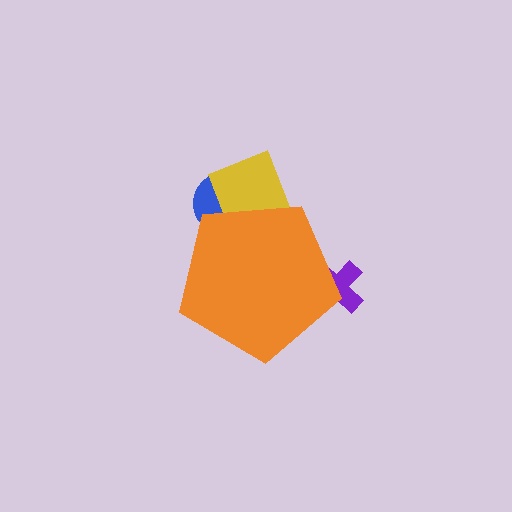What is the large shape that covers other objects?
An orange pentagon.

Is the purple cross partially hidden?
Yes, the purple cross is partially hidden behind the orange pentagon.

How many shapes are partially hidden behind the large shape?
3 shapes are partially hidden.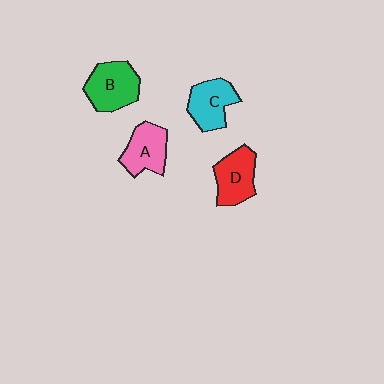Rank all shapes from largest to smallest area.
From largest to smallest: B (green), D (red), A (pink), C (cyan).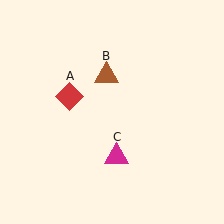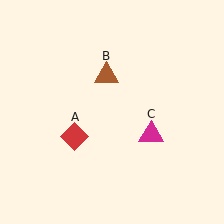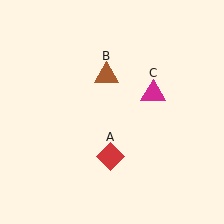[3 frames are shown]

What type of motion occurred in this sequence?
The red diamond (object A), magenta triangle (object C) rotated counterclockwise around the center of the scene.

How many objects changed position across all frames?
2 objects changed position: red diamond (object A), magenta triangle (object C).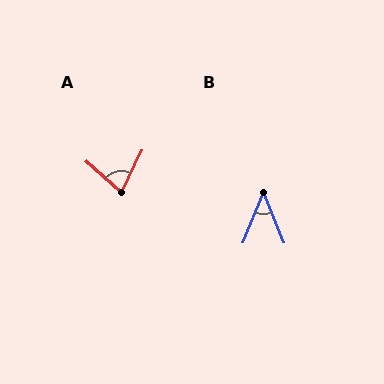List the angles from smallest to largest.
B (44°), A (75°).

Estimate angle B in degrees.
Approximately 44 degrees.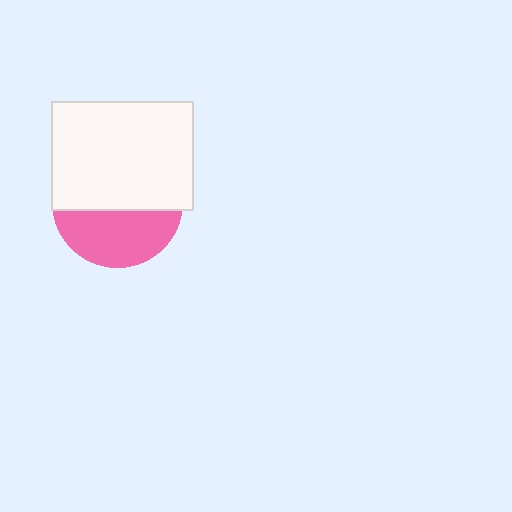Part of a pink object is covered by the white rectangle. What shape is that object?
It is a circle.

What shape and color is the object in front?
The object in front is a white rectangle.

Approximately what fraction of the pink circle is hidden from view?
Roughly 59% of the pink circle is hidden behind the white rectangle.